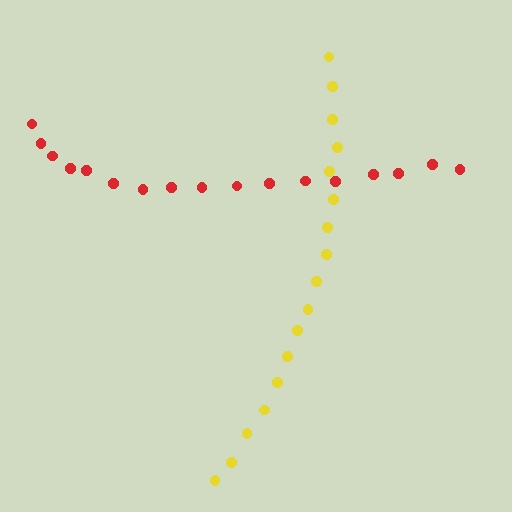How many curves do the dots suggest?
There are 2 distinct paths.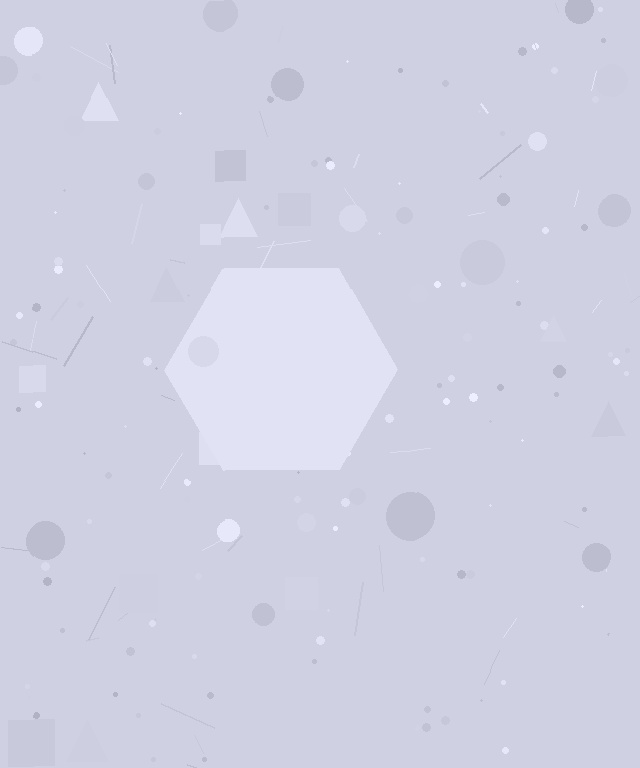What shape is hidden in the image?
A hexagon is hidden in the image.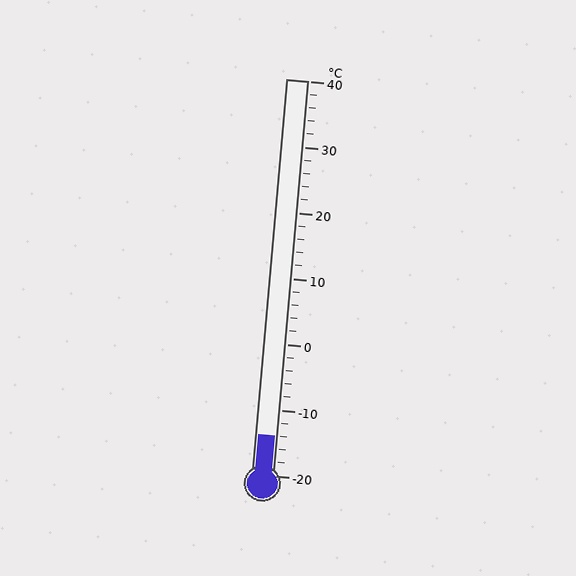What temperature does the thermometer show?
The thermometer shows approximately -14°C.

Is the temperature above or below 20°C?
The temperature is below 20°C.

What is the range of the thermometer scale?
The thermometer scale ranges from -20°C to 40°C.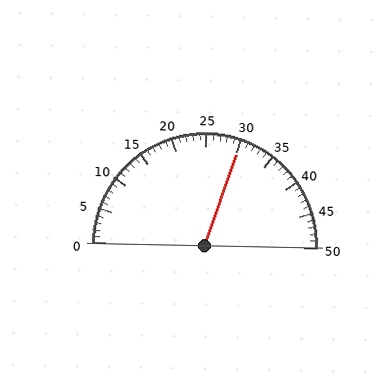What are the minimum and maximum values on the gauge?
The gauge ranges from 0 to 50.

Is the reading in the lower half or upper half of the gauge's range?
The reading is in the upper half of the range (0 to 50).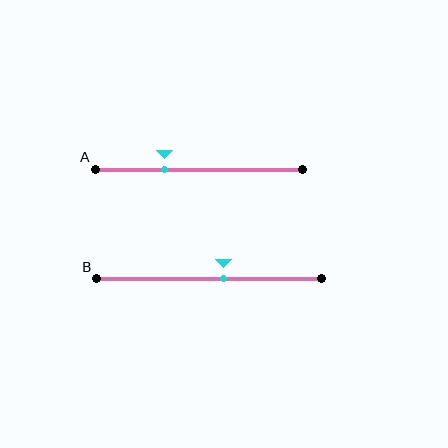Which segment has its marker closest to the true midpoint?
Segment B has its marker closest to the true midpoint.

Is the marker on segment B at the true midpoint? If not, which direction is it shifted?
No, the marker on segment B is shifted to the right by about 6% of the segment length.